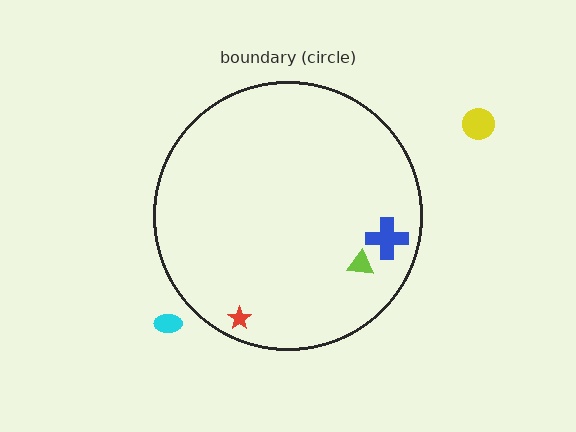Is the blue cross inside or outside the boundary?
Inside.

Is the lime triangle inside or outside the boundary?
Inside.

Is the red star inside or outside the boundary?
Inside.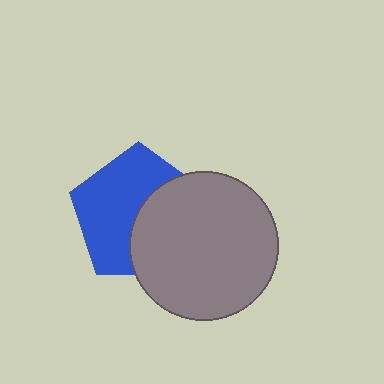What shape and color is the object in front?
The object in front is a gray circle.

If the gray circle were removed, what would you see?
You would see the complete blue pentagon.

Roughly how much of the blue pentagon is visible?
About half of it is visible (roughly 56%).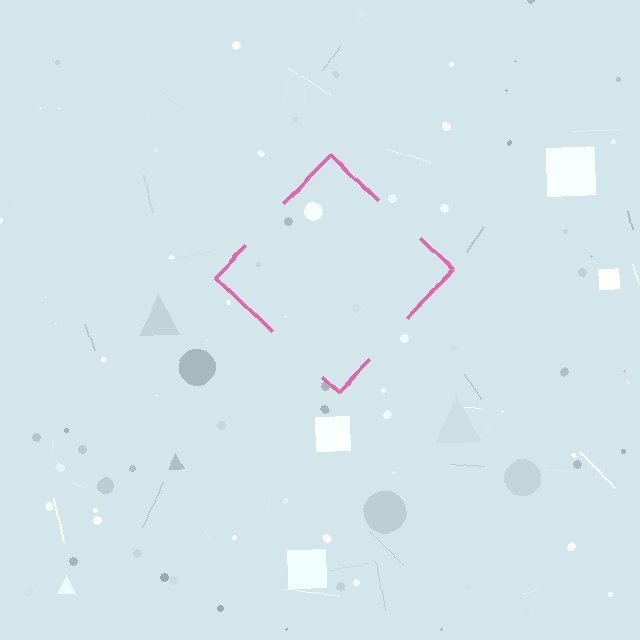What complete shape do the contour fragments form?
The contour fragments form a diamond.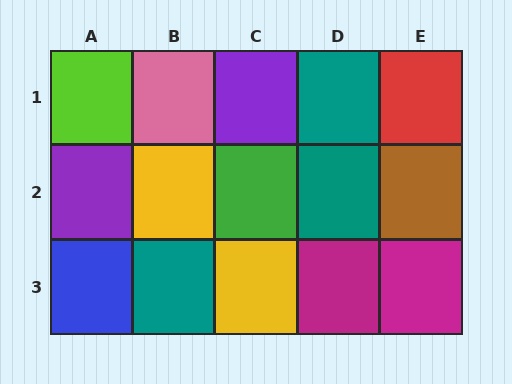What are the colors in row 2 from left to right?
Purple, yellow, green, teal, brown.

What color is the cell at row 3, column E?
Magenta.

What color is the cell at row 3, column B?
Teal.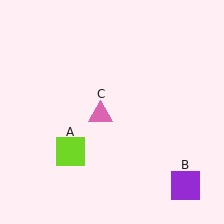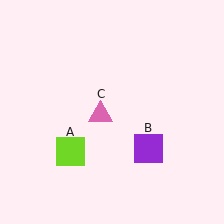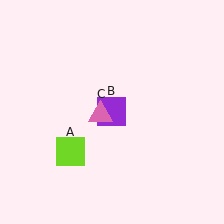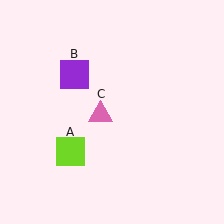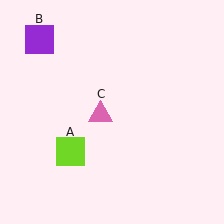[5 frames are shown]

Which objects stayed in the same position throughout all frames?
Lime square (object A) and pink triangle (object C) remained stationary.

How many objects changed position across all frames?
1 object changed position: purple square (object B).